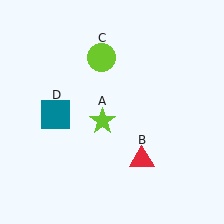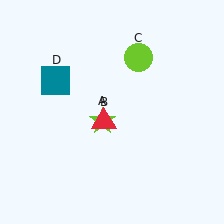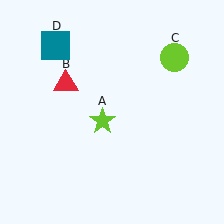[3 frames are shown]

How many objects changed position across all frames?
3 objects changed position: red triangle (object B), lime circle (object C), teal square (object D).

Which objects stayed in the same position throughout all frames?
Lime star (object A) remained stationary.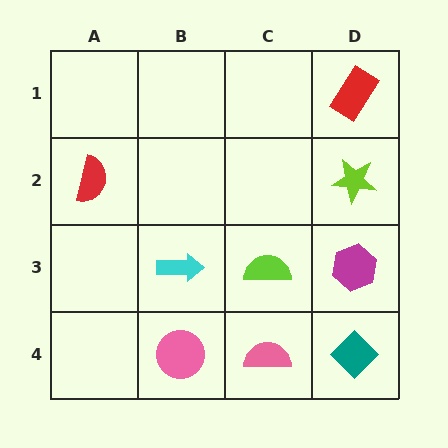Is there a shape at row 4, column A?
No, that cell is empty.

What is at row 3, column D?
A magenta hexagon.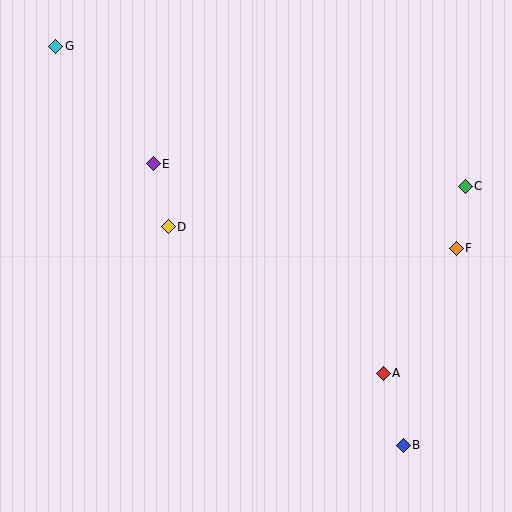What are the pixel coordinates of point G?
Point G is at (56, 46).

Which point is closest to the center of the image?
Point D at (168, 227) is closest to the center.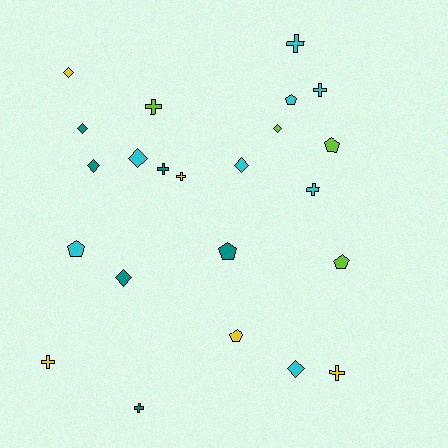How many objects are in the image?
There are 23 objects.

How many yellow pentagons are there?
There is 1 yellow pentagon.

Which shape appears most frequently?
Cross, with 9 objects.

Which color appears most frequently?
Cyan, with 8 objects.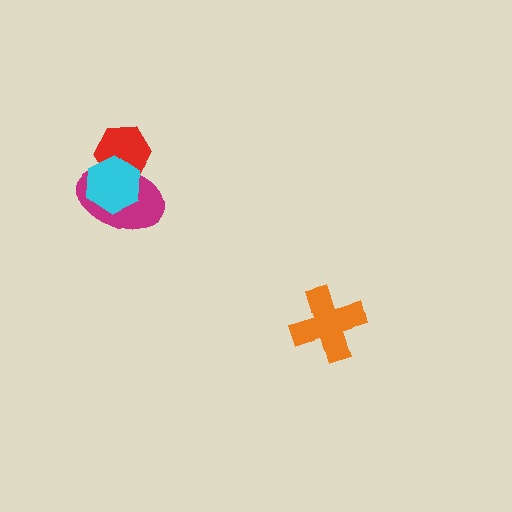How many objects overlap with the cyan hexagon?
2 objects overlap with the cyan hexagon.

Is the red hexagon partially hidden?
Yes, it is partially covered by another shape.